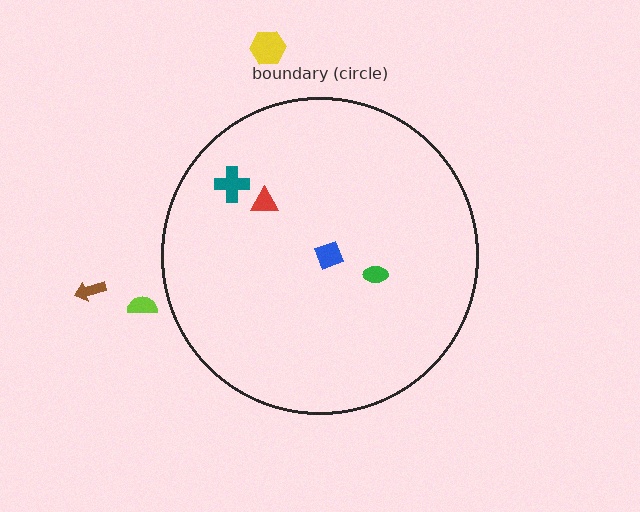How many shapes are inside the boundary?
4 inside, 3 outside.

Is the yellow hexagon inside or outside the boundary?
Outside.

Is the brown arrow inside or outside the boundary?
Outside.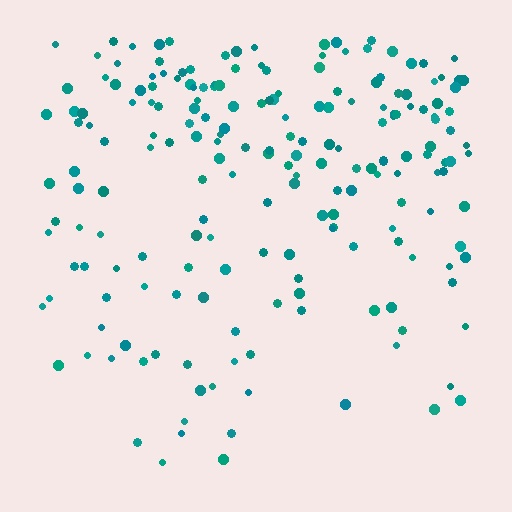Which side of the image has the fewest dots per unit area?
The bottom.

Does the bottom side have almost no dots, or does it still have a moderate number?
Still a moderate number, just noticeably fewer than the top.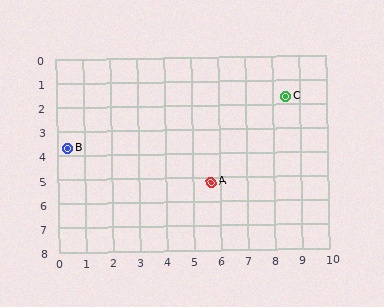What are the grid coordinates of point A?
Point A is at approximately (5.7, 5.2).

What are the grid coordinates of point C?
Point C is at approximately (8.5, 1.7).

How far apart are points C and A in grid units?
Points C and A are about 4.5 grid units apart.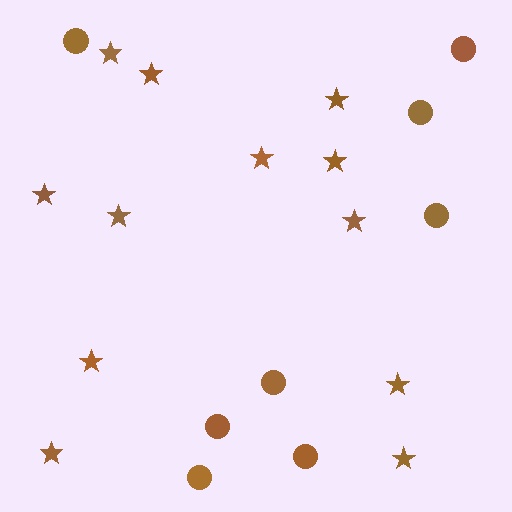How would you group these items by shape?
There are 2 groups: one group of circles (8) and one group of stars (12).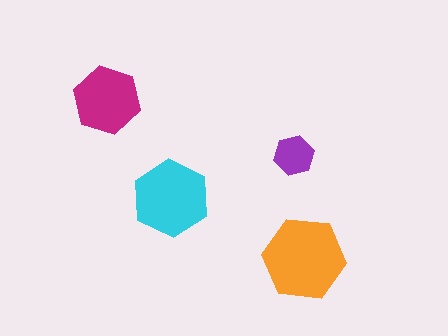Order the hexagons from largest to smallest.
the orange one, the cyan one, the magenta one, the purple one.